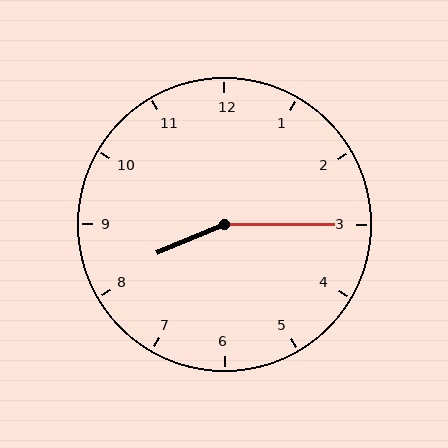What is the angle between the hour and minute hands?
Approximately 158 degrees.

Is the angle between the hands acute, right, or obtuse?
It is obtuse.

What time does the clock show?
8:15.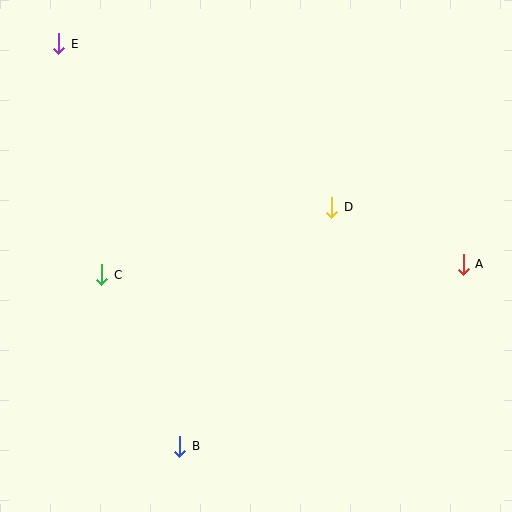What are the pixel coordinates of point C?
Point C is at (102, 275).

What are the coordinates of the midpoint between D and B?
The midpoint between D and B is at (256, 327).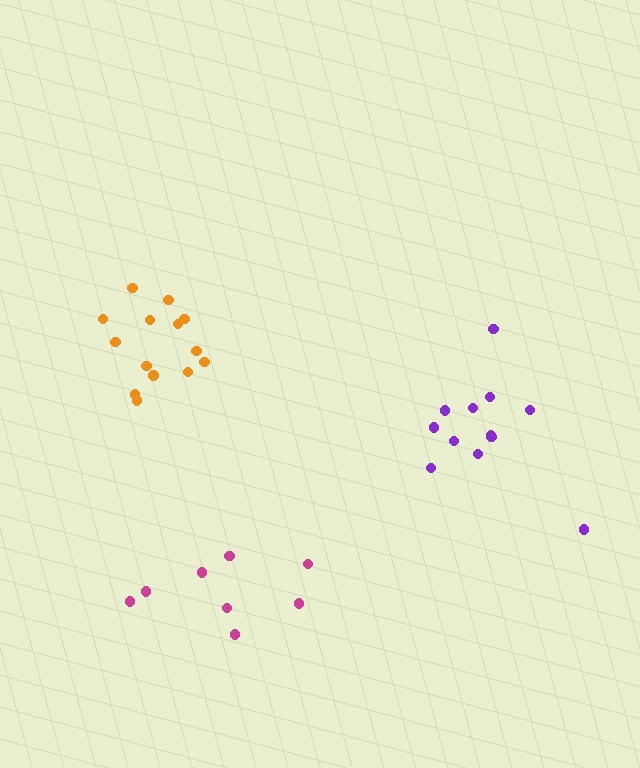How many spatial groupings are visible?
There are 3 spatial groupings.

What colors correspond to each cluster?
The clusters are colored: orange, magenta, purple.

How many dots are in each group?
Group 1: 14 dots, Group 2: 8 dots, Group 3: 12 dots (34 total).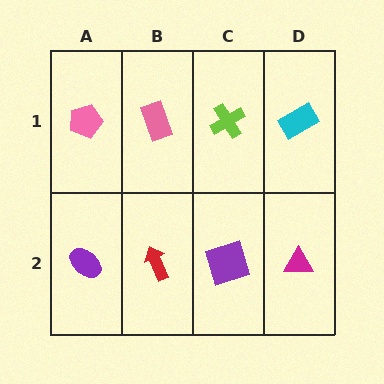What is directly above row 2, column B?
A pink rectangle.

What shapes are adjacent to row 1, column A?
A purple ellipse (row 2, column A), a pink rectangle (row 1, column B).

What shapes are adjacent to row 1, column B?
A red arrow (row 2, column B), a pink pentagon (row 1, column A), a lime cross (row 1, column C).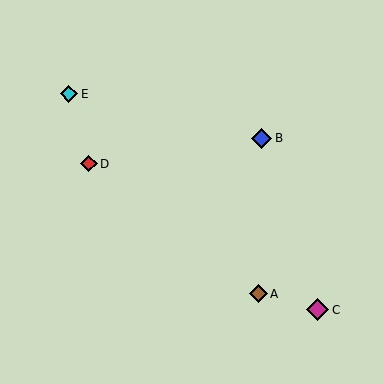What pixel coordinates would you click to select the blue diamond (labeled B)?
Click at (262, 138) to select the blue diamond B.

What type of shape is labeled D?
Shape D is a red diamond.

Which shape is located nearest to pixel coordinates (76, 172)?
The red diamond (labeled D) at (89, 164) is nearest to that location.